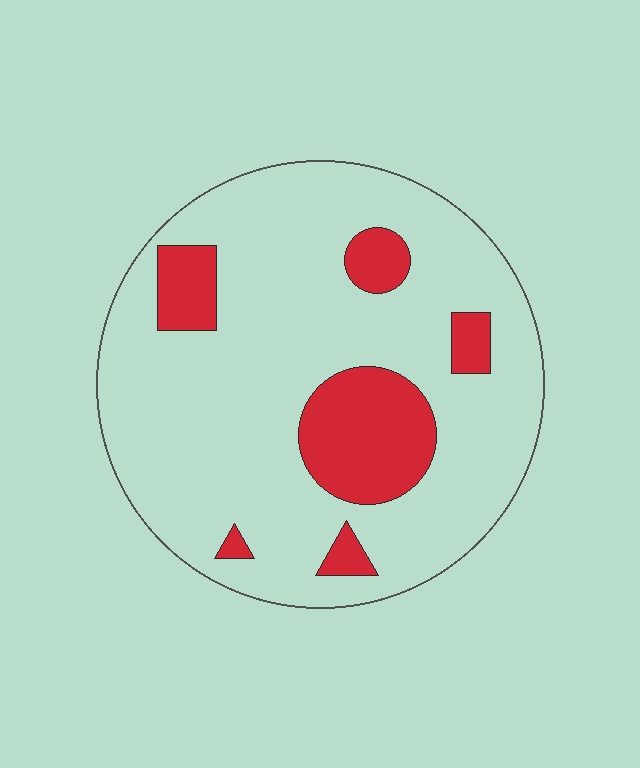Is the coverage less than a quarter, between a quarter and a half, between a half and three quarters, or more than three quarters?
Less than a quarter.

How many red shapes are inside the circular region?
6.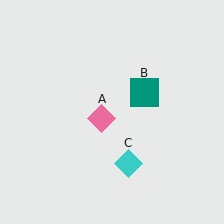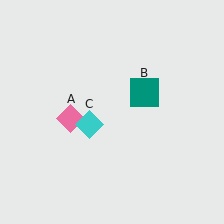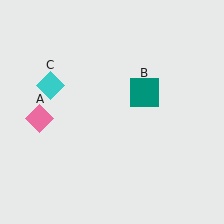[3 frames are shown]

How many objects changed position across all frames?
2 objects changed position: pink diamond (object A), cyan diamond (object C).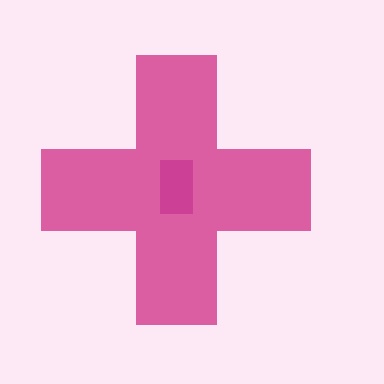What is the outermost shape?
The pink cross.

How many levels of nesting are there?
2.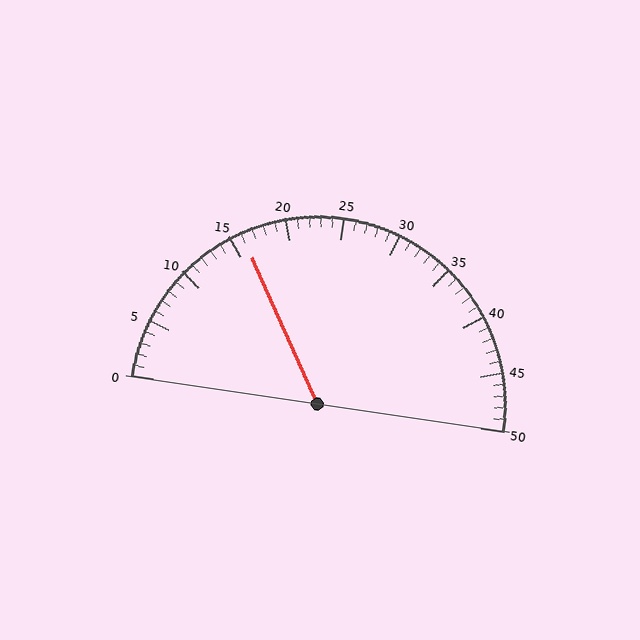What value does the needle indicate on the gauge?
The needle indicates approximately 16.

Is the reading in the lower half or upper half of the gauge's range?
The reading is in the lower half of the range (0 to 50).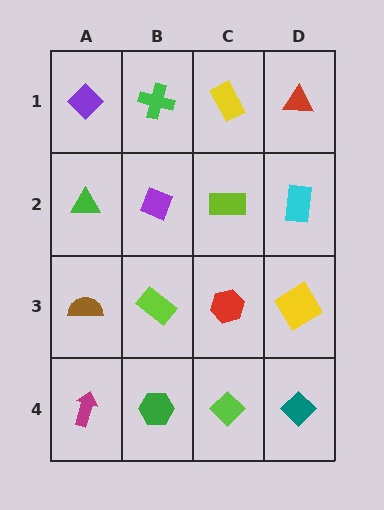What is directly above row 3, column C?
A lime rectangle.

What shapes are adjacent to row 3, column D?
A cyan rectangle (row 2, column D), a teal diamond (row 4, column D), a red hexagon (row 3, column C).